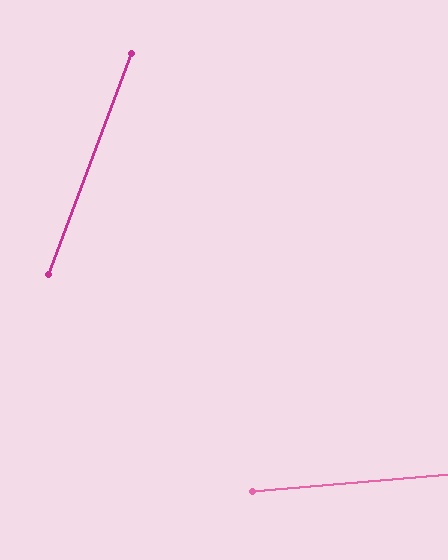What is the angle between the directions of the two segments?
Approximately 64 degrees.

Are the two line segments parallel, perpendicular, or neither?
Neither parallel nor perpendicular — they differ by about 64°.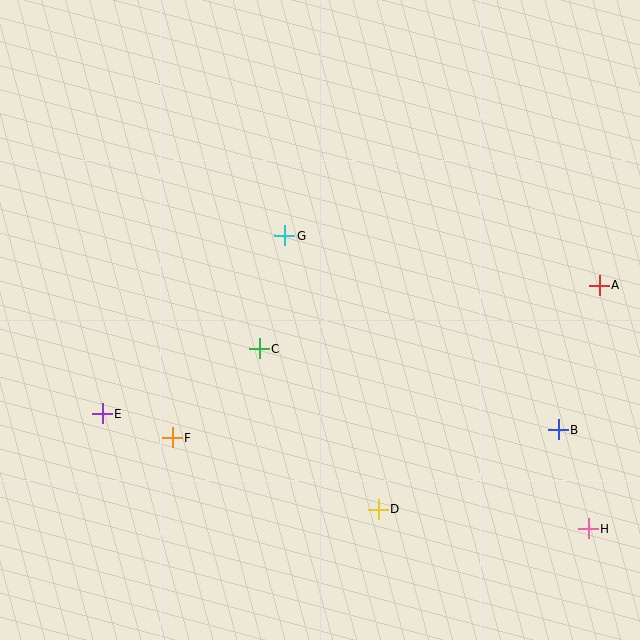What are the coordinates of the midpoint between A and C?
The midpoint between A and C is at (429, 317).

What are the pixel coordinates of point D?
Point D is at (378, 510).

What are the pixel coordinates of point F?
Point F is at (172, 438).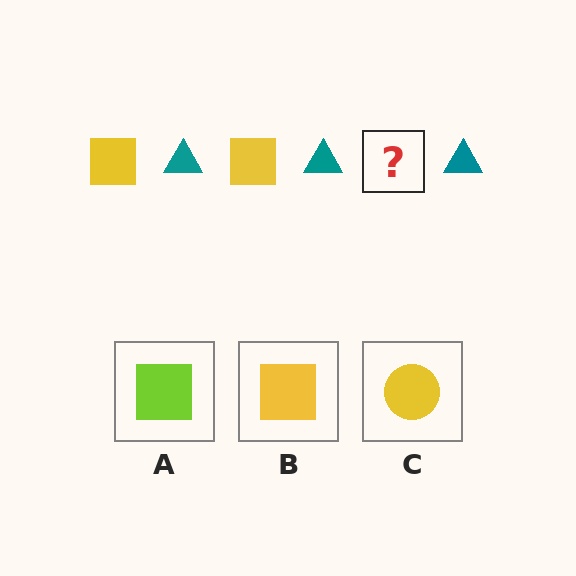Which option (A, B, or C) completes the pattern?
B.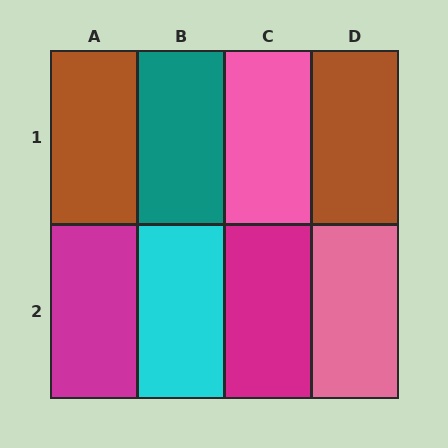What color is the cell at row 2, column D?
Pink.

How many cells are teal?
1 cell is teal.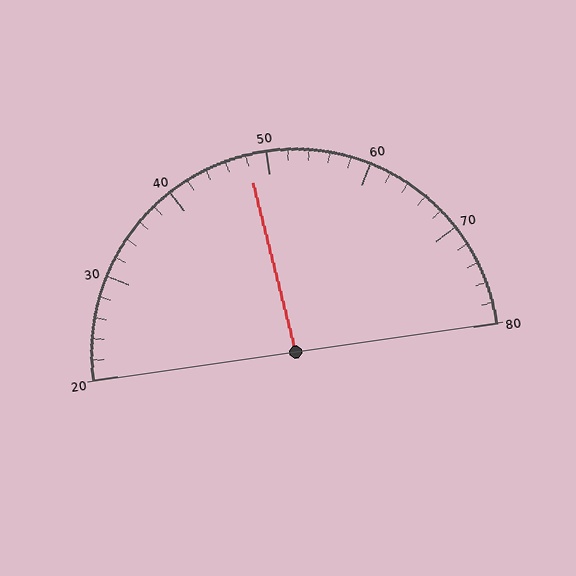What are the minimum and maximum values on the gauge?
The gauge ranges from 20 to 80.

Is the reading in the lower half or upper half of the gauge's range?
The reading is in the lower half of the range (20 to 80).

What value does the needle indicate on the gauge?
The needle indicates approximately 48.